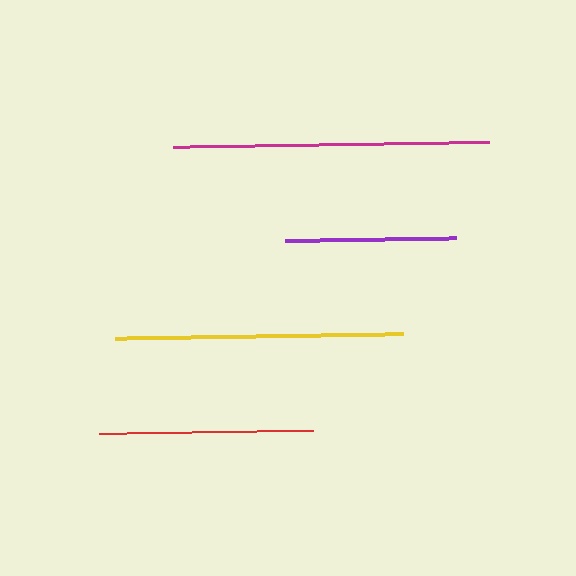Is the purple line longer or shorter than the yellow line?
The yellow line is longer than the purple line.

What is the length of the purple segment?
The purple segment is approximately 171 pixels long.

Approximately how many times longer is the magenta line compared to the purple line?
The magenta line is approximately 1.9 times the length of the purple line.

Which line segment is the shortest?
The purple line is the shortest at approximately 171 pixels.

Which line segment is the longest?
The magenta line is the longest at approximately 316 pixels.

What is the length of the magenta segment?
The magenta segment is approximately 316 pixels long.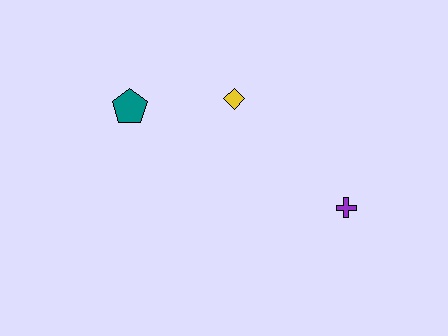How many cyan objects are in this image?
There are no cyan objects.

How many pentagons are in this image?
There is 1 pentagon.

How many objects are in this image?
There are 3 objects.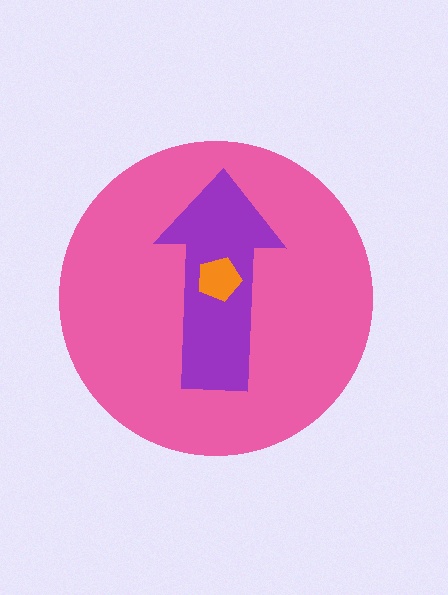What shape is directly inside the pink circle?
The purple arrow.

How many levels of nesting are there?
3.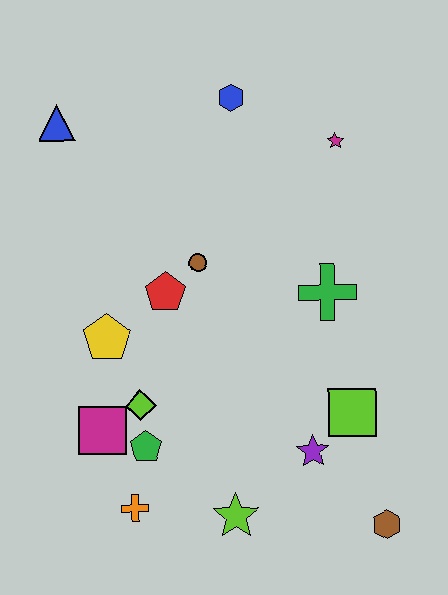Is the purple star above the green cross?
No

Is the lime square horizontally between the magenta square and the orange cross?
No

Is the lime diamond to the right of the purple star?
No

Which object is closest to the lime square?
The purple star is closest to the lime square.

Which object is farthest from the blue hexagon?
The brown hexagon is farthest from the blue hexagon.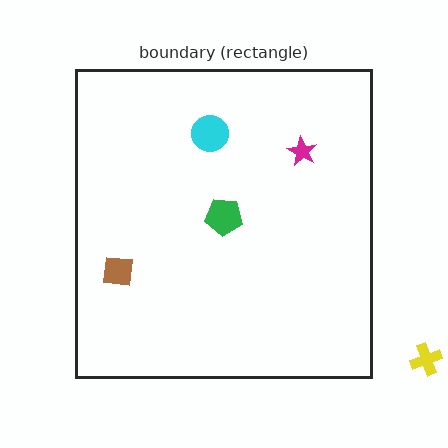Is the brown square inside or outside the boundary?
Inside.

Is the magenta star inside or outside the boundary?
Inside.